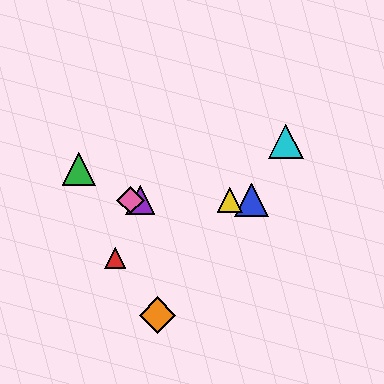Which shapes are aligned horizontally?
The blue triangle, the yellow triangle, the purple triangle, the pink diamond are aligned horizontally.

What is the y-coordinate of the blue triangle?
The blue triangle is at y≈200.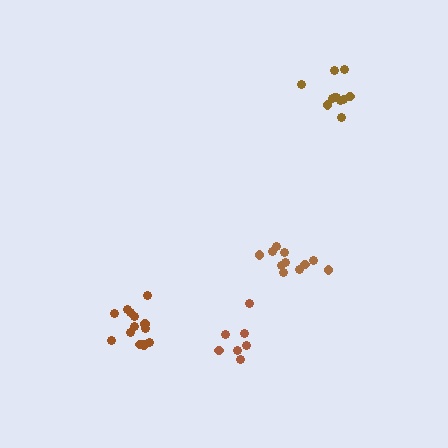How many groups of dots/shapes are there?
There are 4 groups.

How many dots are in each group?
Group 1: 11 dots, Group 2: 13 dots, Group 3: 11 dots, Group 4: 7 dots (42 total).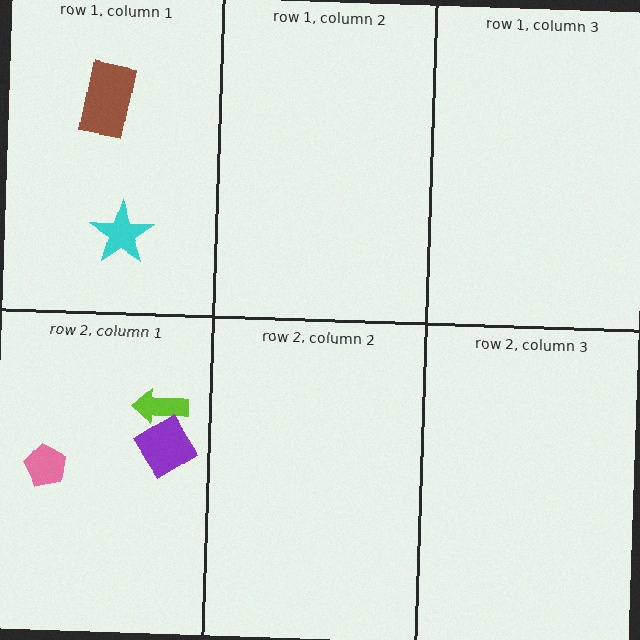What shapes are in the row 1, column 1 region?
The cyan star, the brown rectangle.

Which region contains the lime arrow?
The row 2, column 1 region.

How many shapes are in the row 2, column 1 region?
3.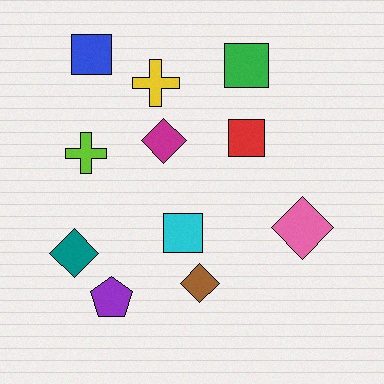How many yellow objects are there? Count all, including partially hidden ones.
There is 1 yellow object.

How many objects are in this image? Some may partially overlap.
There are 11 objects.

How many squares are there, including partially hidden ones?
There are 4 squares.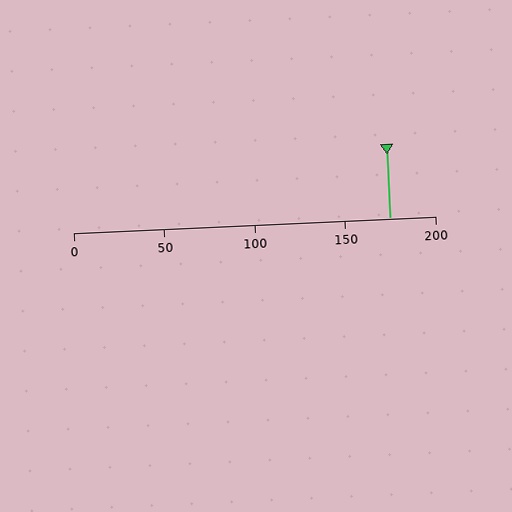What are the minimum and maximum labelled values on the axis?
The axis runs from 0 to 200.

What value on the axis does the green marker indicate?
The marker indicates approximately 175.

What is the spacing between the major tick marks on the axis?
The major ticks are spaced 50 apart.